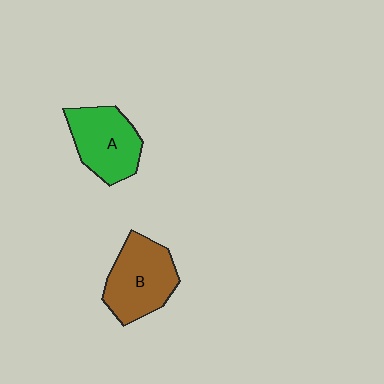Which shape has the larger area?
Shape B (brown).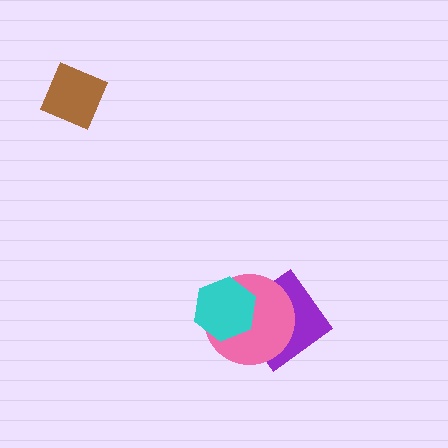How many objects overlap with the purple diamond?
2 objects overlap with the purple diamond.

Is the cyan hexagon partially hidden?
No, no other shape covers it.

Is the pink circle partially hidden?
Yes, it is partially covered by another shape.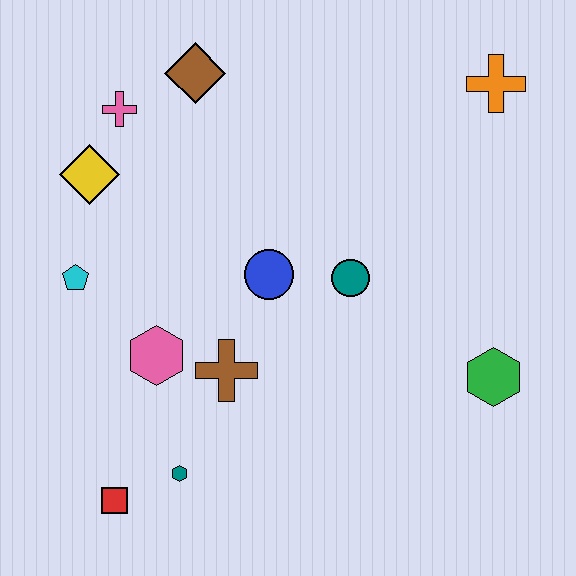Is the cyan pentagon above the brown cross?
Yes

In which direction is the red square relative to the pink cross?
The red square is below the pink cross.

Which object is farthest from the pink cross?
The green hexagon is farthest from the pink cross.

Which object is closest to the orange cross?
The teal circle is closest to the orange cross.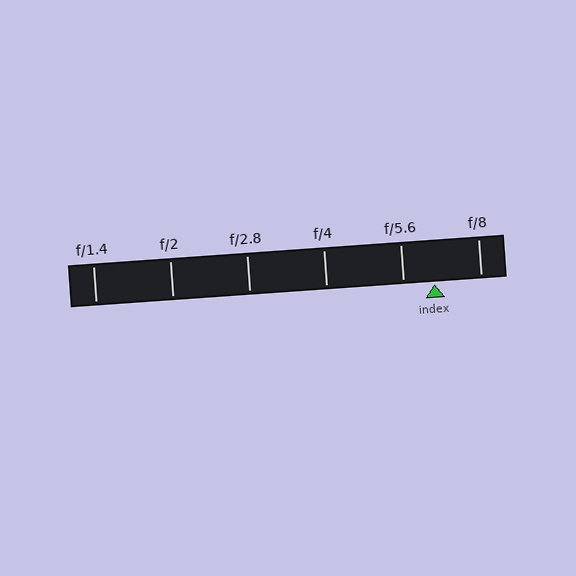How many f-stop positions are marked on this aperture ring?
There are 6 f-stop positions marked.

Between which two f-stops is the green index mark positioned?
The index mark is between f/5.6 and f/8.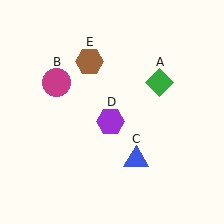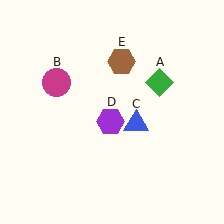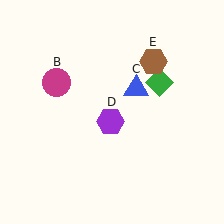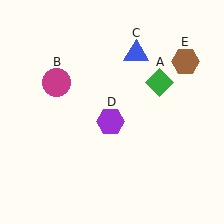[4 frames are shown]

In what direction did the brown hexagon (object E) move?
The brown hexagon (object E) moved right.